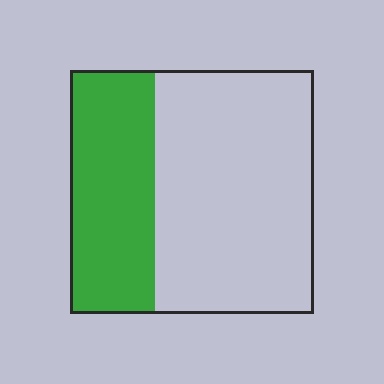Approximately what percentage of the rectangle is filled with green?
Approximately 35%.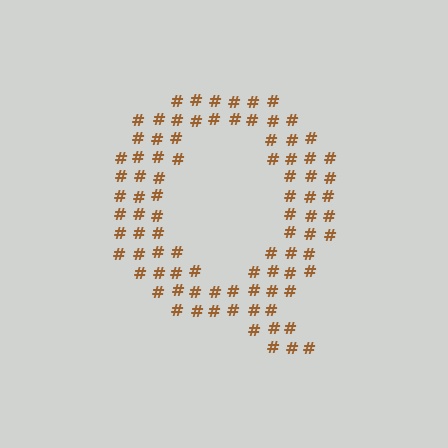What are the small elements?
The small elements are hash symbols.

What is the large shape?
The large shape is the letter Q.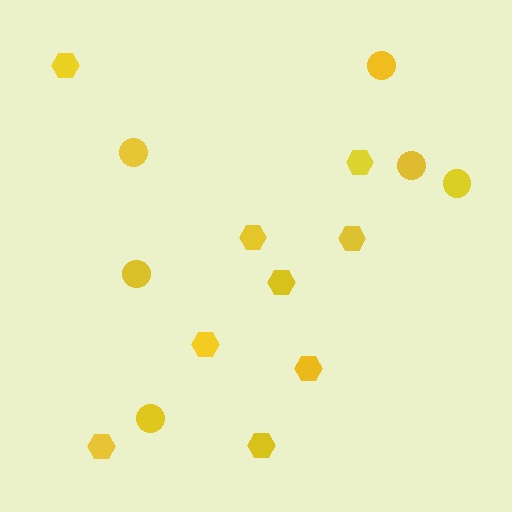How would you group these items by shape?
There are 2 groups: one group of hexagons (9) and one group of circles (6).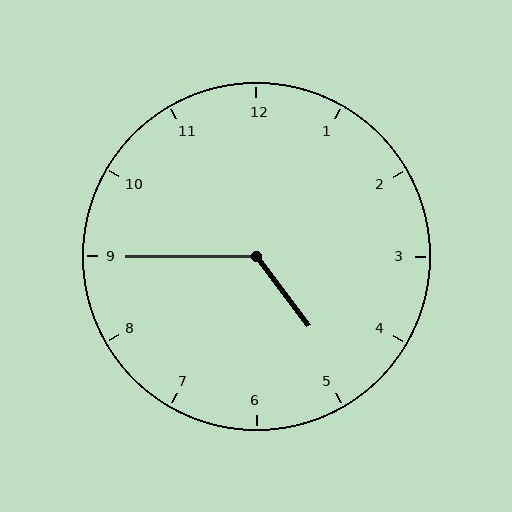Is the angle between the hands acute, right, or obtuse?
It is obtuse.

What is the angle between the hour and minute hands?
Approximately 128 degrees.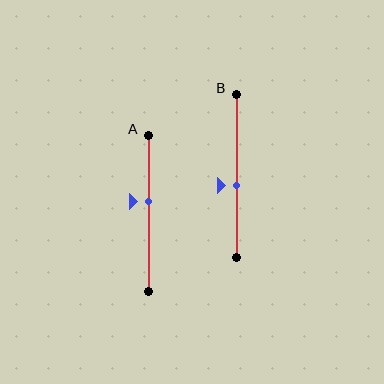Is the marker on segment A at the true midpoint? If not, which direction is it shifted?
No, the marker on segment A is shifted upward by about 8% of the segment length.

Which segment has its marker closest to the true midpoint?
Segment B has its marker closest to the true midpoint.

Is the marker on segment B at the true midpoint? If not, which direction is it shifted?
No, the marker on segment B is shifted downward by about 6% of the segment length.